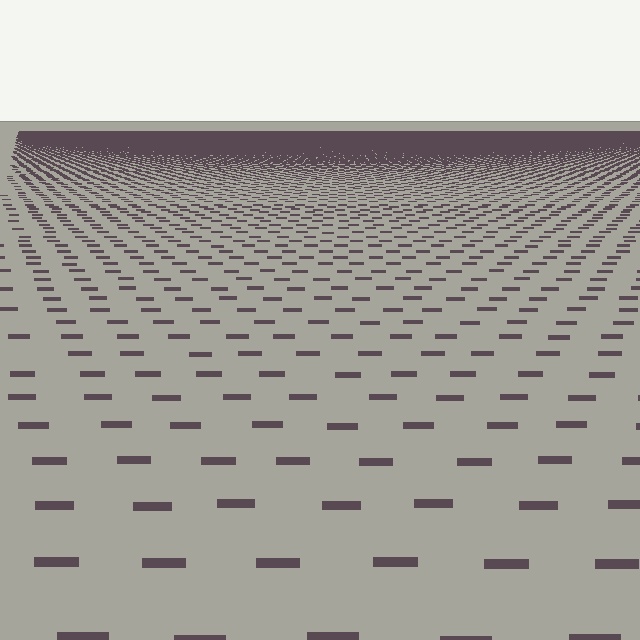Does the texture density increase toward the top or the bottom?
Density increases toward the top.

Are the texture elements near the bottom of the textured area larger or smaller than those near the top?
Larger. Near the bottom, elements are closer to the viewer and appear at a bigger on-screen size.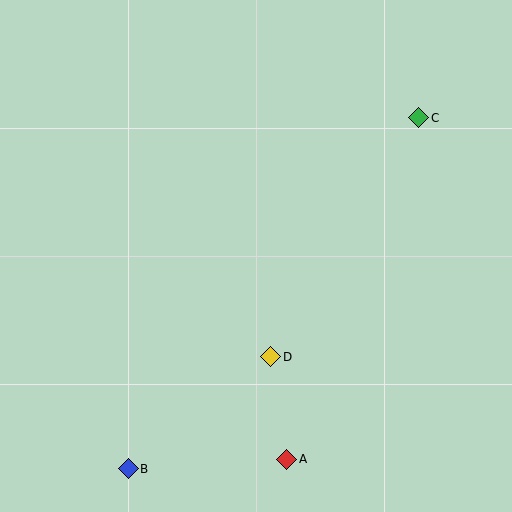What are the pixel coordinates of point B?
Point B is at (128, 469).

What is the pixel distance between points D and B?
The distance between D and B is 182 pixels.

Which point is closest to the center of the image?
Point D at (271, 357) is closest to the center.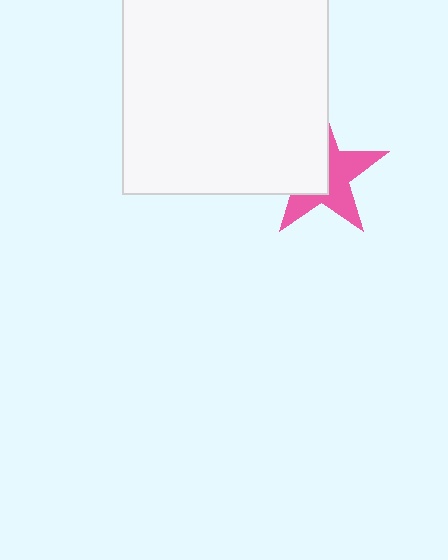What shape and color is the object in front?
The object in front is a white square.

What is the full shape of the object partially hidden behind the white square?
The partially hidden object is a pink star.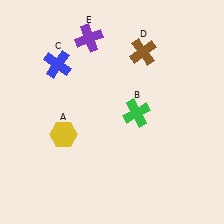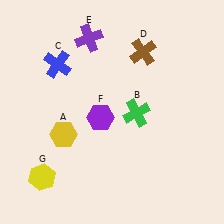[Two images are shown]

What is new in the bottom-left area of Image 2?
A yellow hexagon (G) was added in the bottom-left area of Image 2.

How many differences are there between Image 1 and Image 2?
There are 2 differences between the two images.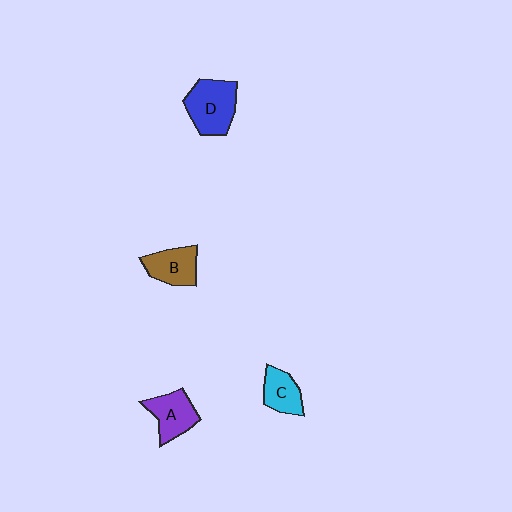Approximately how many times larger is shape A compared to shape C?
Approximately 1.3 times.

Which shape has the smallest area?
Shape C (cyan).